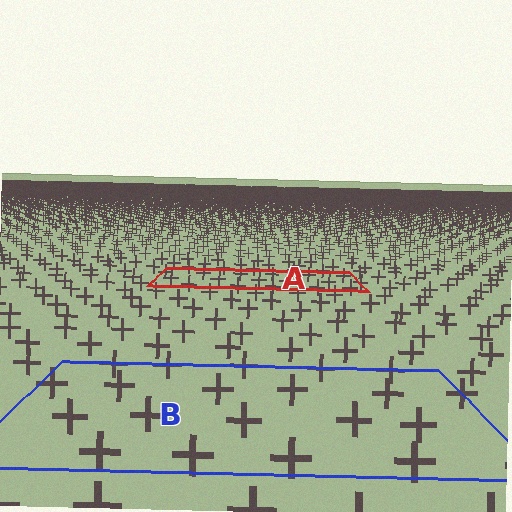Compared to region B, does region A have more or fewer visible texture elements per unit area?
Region A has more texture elements per unit area — they are packed more densely because it is farther away.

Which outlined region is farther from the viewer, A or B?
Region A is farther from the viewer — the texture elements inside it appear smaller and more densely packed.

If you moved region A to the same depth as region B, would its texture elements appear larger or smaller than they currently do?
They would appear larger. At a closer depth, the same texture elements are projected at a bigger on-screen size.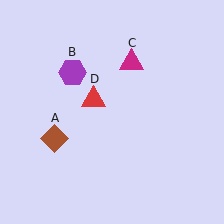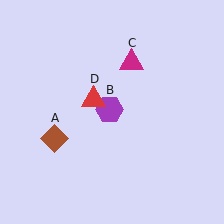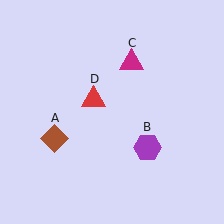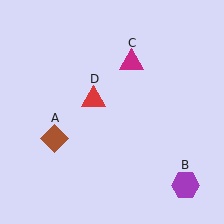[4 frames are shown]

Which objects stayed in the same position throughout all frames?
Brown diamond (object A) and magenta triangle (object C) and red triangle (object D) remained stationary.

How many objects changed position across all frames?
1 object changed position: purple hexagon (object B).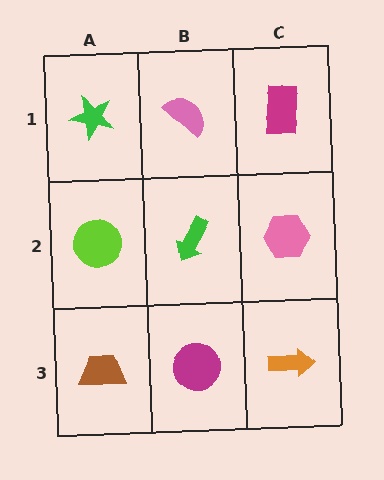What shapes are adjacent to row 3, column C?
A pink hexagon (row 2, column C), a magenta circle (row 3, column B).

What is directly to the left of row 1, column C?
A pink semicircle.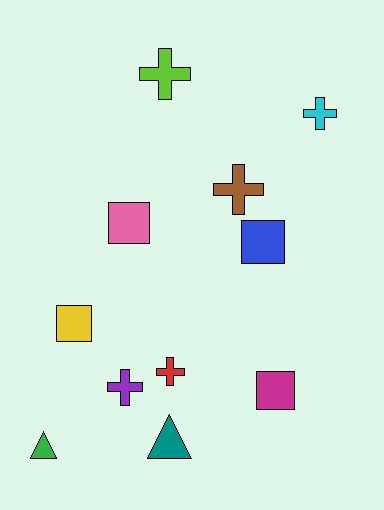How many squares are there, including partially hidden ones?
There are 4 squares.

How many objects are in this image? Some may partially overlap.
There are 11 objects.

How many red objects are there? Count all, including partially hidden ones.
There is 1 red object.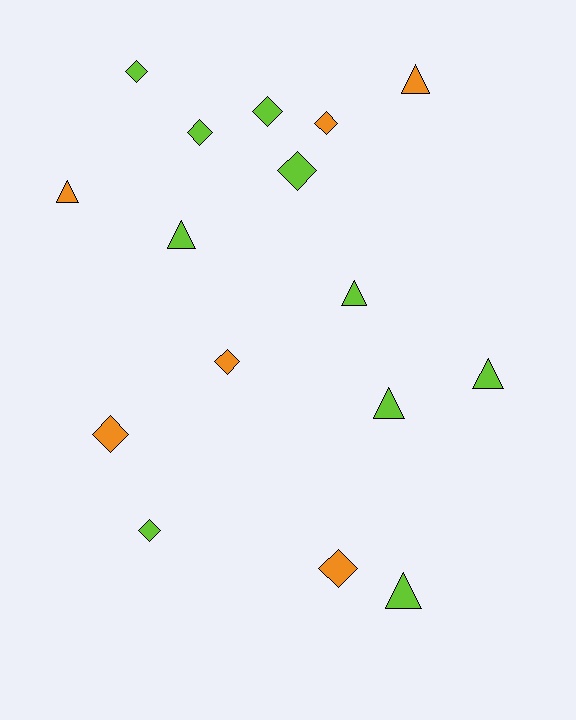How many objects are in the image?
There are 16 objects.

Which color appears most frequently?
Lime, with 10 objects.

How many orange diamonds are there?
There are 4 orange diamonds.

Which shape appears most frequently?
Diamond, with 9 objects.